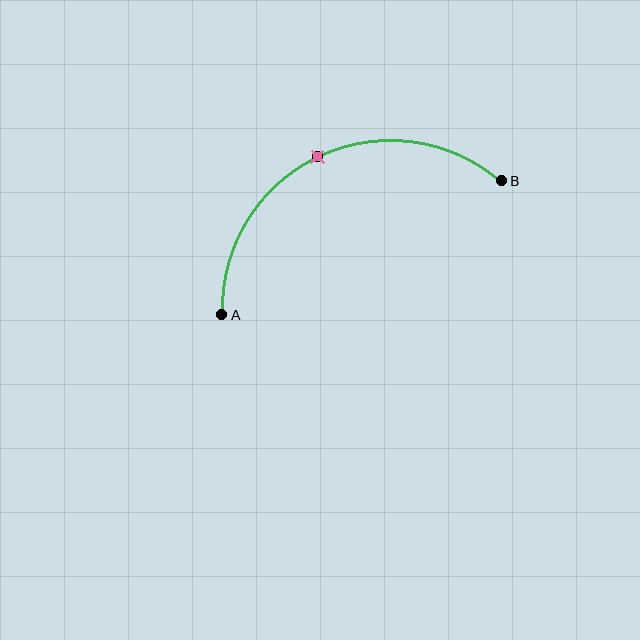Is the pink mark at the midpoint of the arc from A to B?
Yes. The pink mark lies on the arc at equal arc-length from both A and B — it is the arc midpoint.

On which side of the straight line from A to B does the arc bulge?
The arc bulges above the straight line connecting A and B.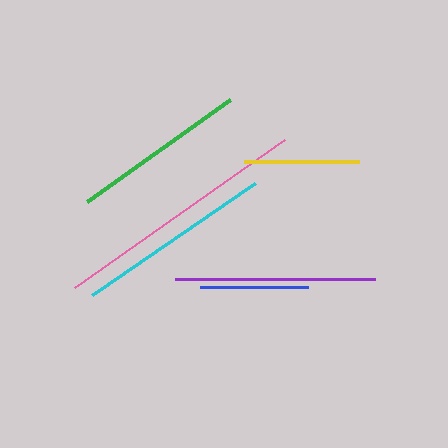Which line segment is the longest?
The pink line is the longest at approximately 257 pixels.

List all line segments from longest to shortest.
From longest to shortest: pink, purple, cyan, green, yellow, blue.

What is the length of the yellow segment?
The yellow segment is approximately 115 pixels long.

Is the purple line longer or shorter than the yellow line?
The purple line is longer than the yellow line.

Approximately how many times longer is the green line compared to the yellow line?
The green line is approximately 1.5 times the length of the yellow line.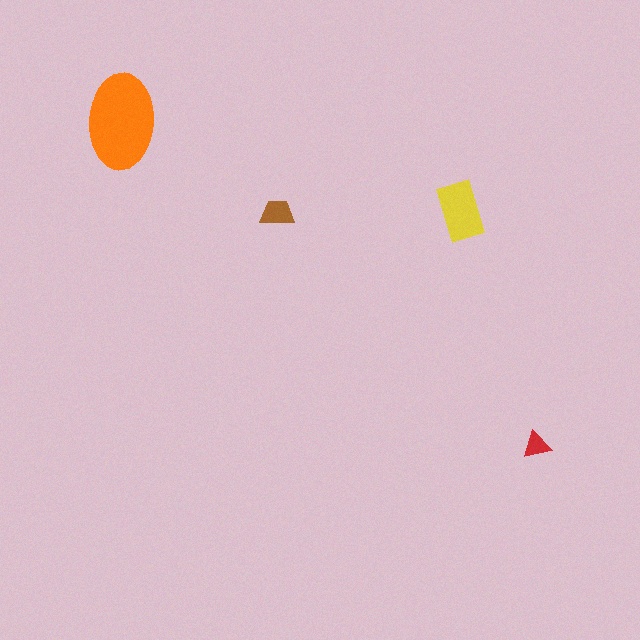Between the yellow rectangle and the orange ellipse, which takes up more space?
The orange ellipse.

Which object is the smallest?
The red triangle.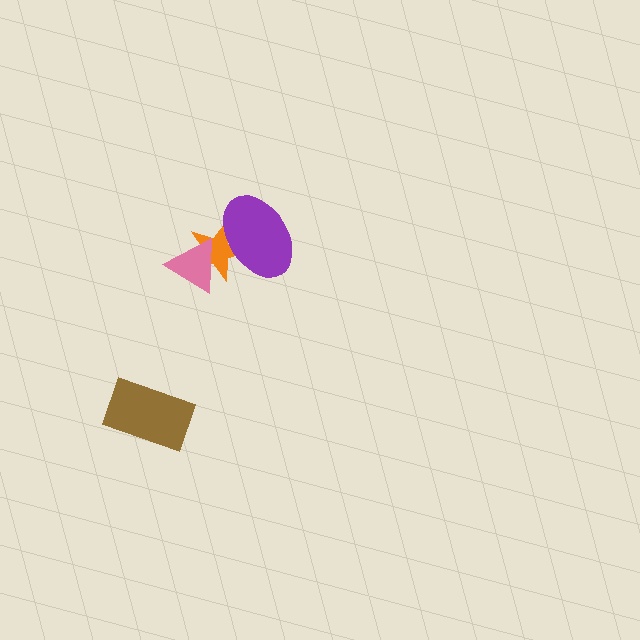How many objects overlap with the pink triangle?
1 object overlaps with the pink triangle.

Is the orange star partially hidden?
Yes, it is partially covered by another shape.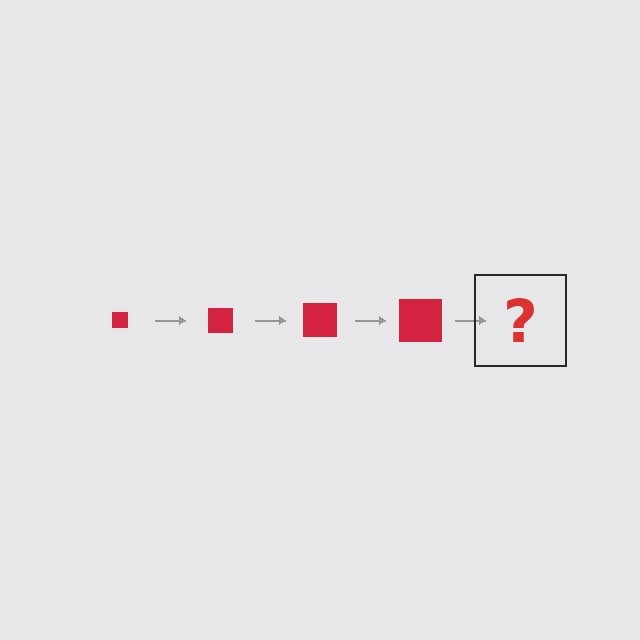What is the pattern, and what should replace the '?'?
The pattern is that the square gets progressively larger each step. The '?' should be a red square, larger than the previous one.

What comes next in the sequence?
The next element should be a red square, larger than the previous one.